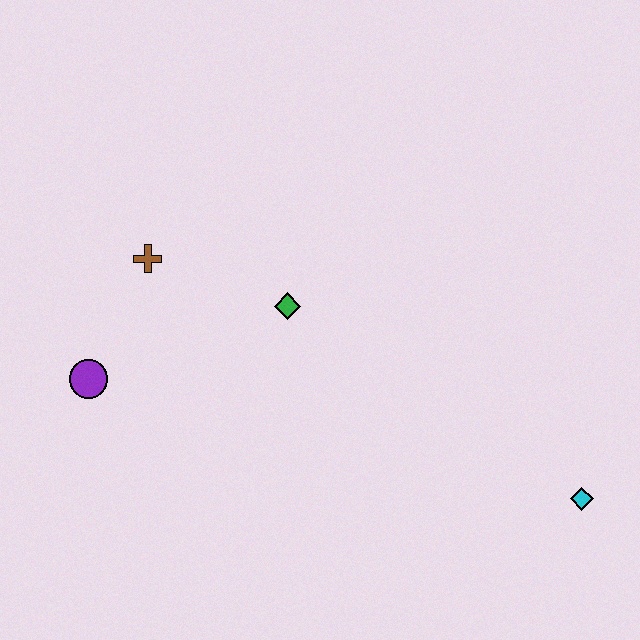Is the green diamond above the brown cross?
No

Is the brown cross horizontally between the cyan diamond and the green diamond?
No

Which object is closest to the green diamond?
The brown cross is closest to the green diamond.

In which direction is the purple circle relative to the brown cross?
The purple circle is below the brown cross.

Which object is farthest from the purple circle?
The cyan diamond is farthest from the purple circle.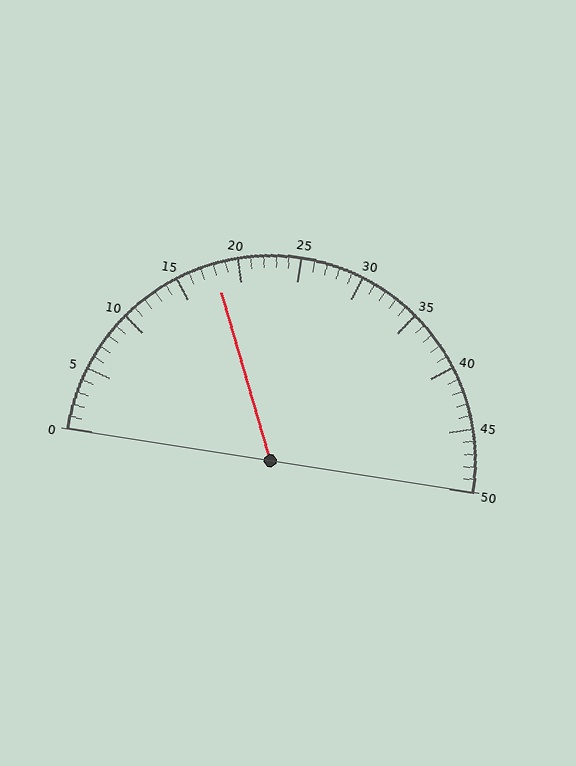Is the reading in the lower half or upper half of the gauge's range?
The reading is in the lower half of the range (0 to 50).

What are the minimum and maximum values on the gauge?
The gauge ranges from 0 to 50.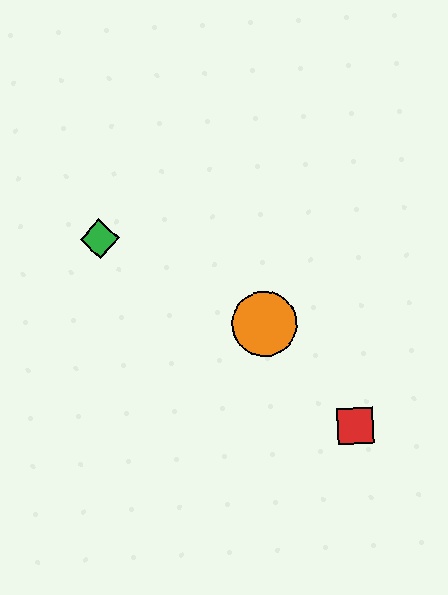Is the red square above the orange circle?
No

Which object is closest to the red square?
The orange circle is closest to the red square.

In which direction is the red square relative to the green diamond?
The red square is to the right of the green diamond.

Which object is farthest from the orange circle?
The green diamond is farthest from the orange circle.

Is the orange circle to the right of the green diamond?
Yes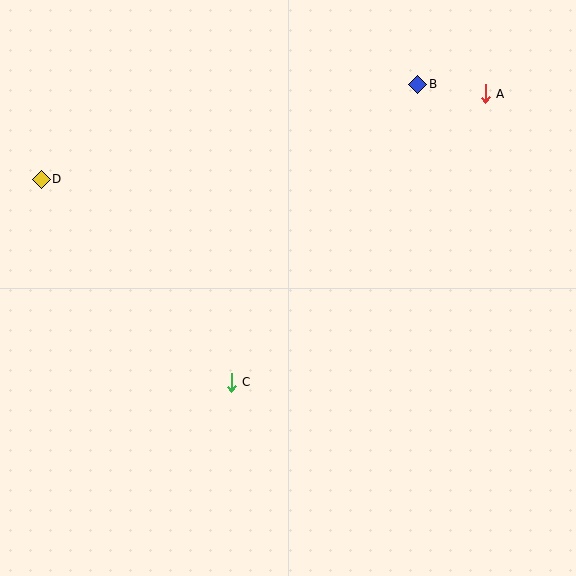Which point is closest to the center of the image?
Point C at (231, 382) is closest to the center.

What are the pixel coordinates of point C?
Point C is at (231, 382).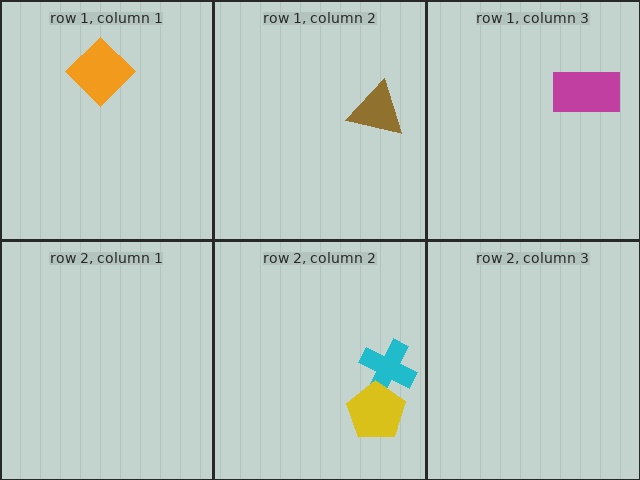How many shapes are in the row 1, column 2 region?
1.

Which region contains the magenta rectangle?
The row 1, column 3 region.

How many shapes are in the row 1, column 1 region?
1.